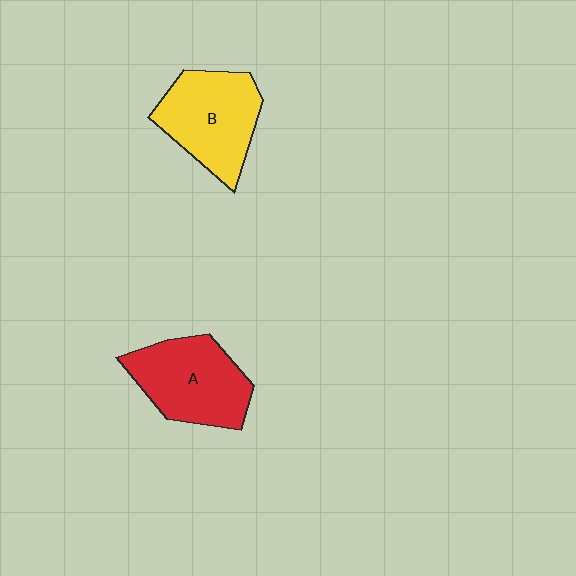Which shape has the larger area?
Shape B (yellow).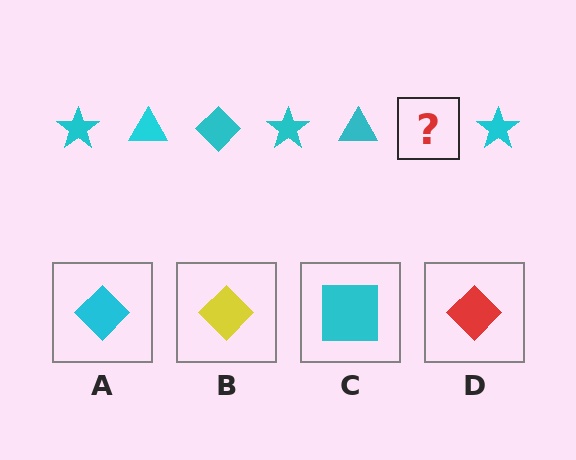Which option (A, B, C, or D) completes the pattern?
A.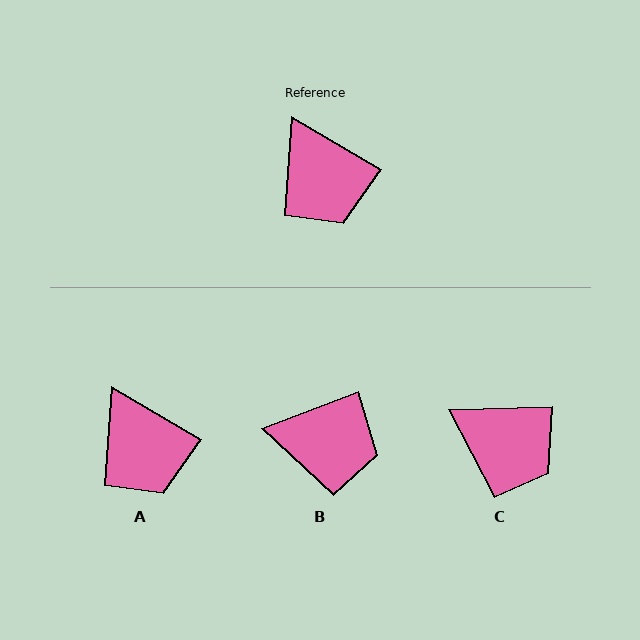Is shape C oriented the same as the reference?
No, it is off by about 32 degrees.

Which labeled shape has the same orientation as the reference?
A.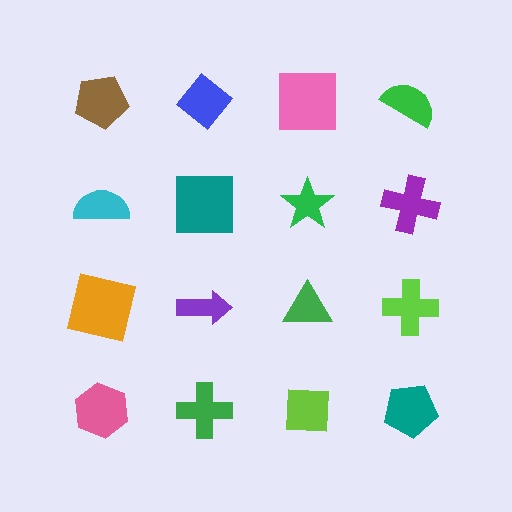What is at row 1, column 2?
A blue diamond.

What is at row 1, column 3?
A pink square.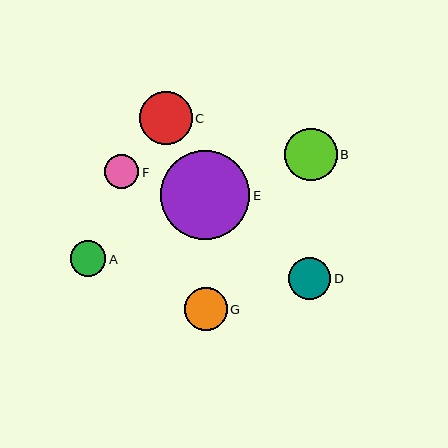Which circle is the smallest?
Circle F is the smallest with a size of approximately 34 pixels.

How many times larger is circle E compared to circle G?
Circle E is approximately 2.1 times the size of circle G.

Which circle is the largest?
Circle E is the largest with a size of approximately 90 pixels.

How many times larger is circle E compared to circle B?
Circle E is approximately 1.7 times the size of circle B.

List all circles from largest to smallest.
From largest to smallest: E, B, C, G, D, A, F.